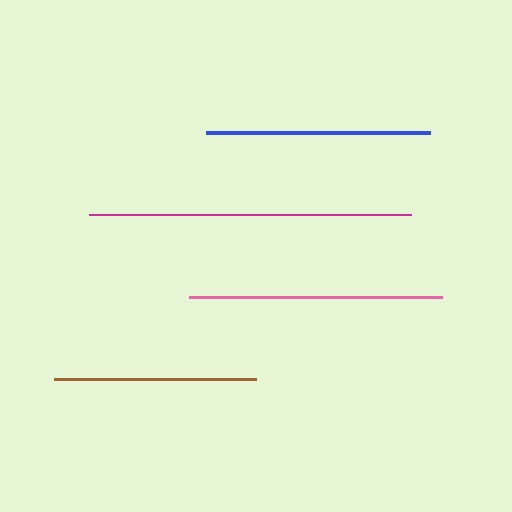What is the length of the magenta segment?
The magenta segment is approximately 323 pixels long.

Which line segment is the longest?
The magenta line is the longest at approximately 323 pixels.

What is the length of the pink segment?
The pink segment is approximately 253 pixels long.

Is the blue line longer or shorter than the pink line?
The pink line is longer than the blue line.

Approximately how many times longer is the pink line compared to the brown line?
The pink line is approximately 1.3 times the length of the brown line.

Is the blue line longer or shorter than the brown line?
The blue line is longer than the brown line.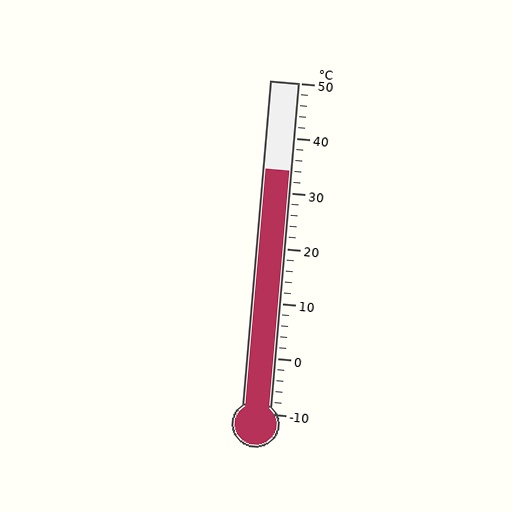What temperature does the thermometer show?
The thermometer shows approximately 34°C.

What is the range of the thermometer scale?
The thermometer scale ranges from -10°C to 50°C.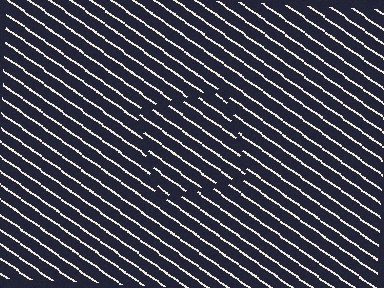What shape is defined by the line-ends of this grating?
An illusory square. The interior of the shape contains the same grating, shifted by half a period — the contour is defined by the phase discontinuity where line-ends from the inner and outer gratings abut.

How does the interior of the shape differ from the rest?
The interior of the shape contains the same grating, shifted by half a period — the contour is defined by the phase discontinuity where line-ends from the inner and outer gratings abut.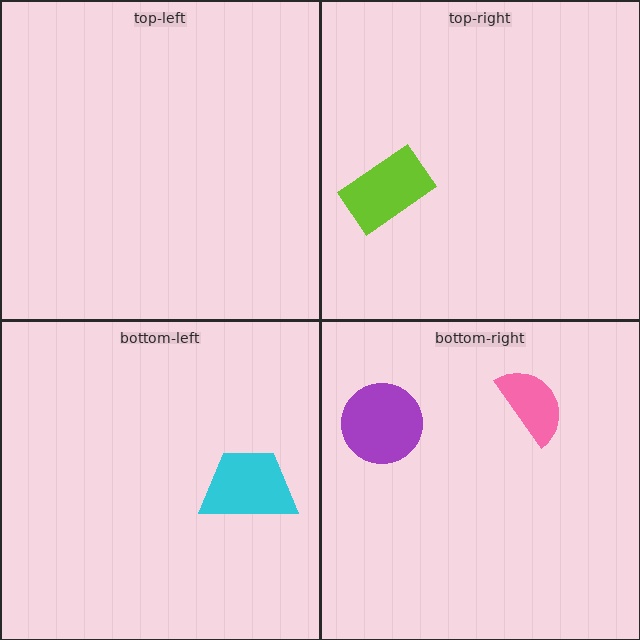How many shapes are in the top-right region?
1.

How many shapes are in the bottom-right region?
2.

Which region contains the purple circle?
The bottom-right region.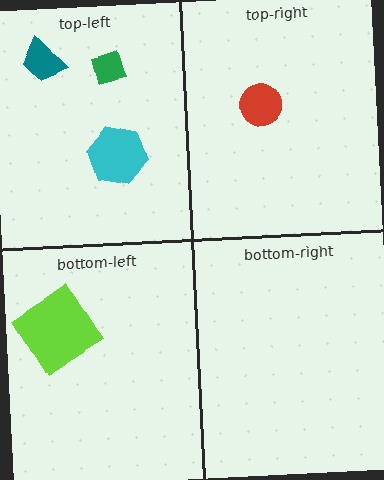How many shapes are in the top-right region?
1.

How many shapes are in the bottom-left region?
1.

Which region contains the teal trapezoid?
The top-left region.